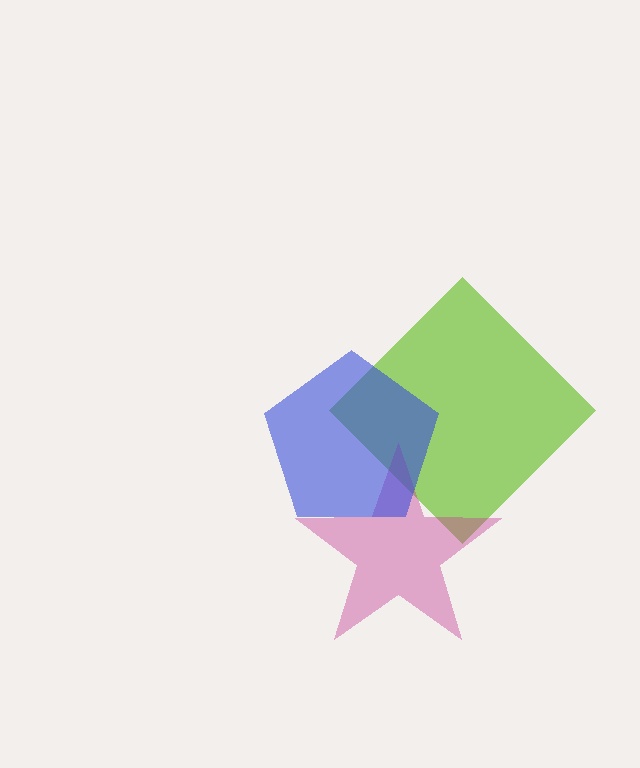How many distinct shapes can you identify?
There are 3 distinct shapes: a lime diamond, a magenta star, a blue pentagon.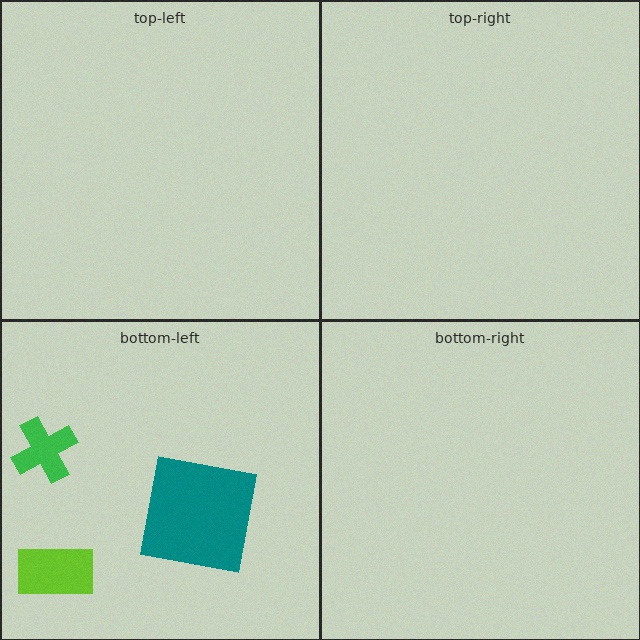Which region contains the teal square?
The bottom-left region.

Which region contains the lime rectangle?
The bottom-left region.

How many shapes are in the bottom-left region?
3.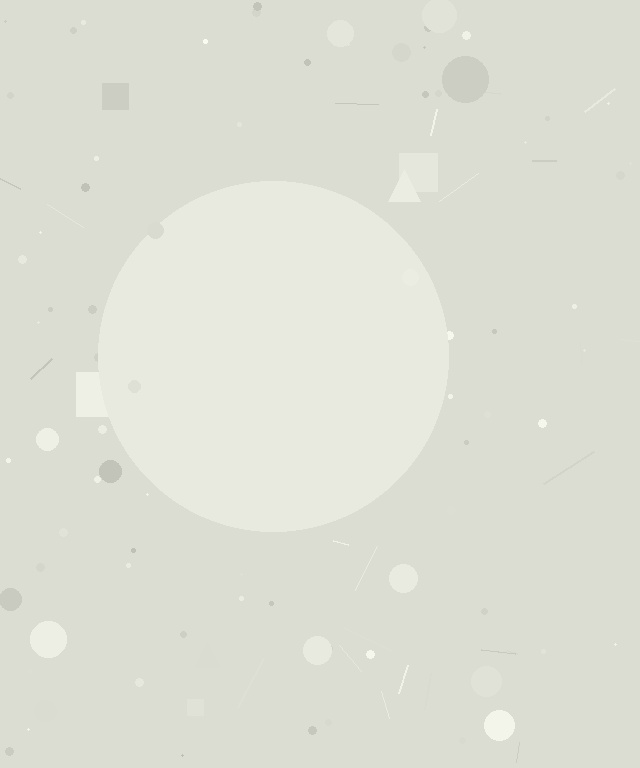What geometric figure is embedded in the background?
A circle is embedded in the background.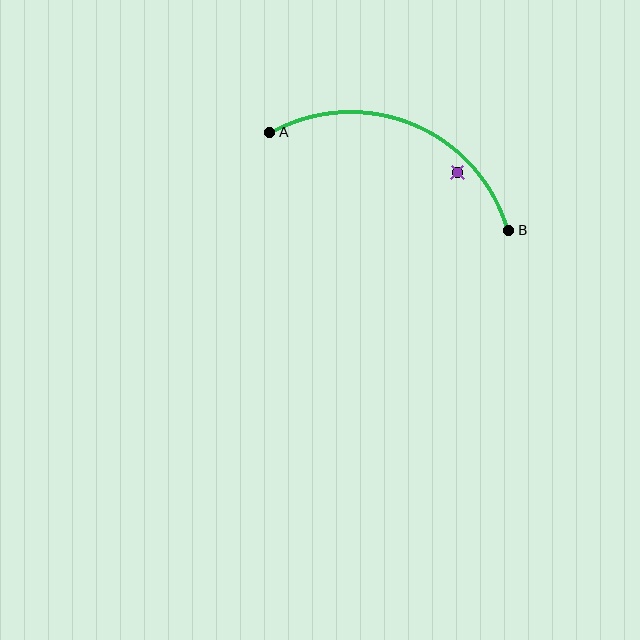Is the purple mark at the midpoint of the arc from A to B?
No — the purple mark does not lie on the arc at all. It sits slightly inside the curve.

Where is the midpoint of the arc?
The arc midpoint is the point on the curve farthest from the straight line joining A and B. It sits above that line.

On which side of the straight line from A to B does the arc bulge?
The arc bulges above the straight line connecting A and B.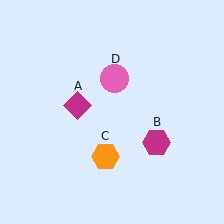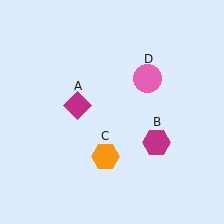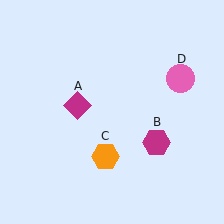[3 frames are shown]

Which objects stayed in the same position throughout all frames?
Magenta diamond (object A) and magenta hexagon (object B) and orange hexagon (object C) remained stationary.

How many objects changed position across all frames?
1 object changed position: pink circle (object D).